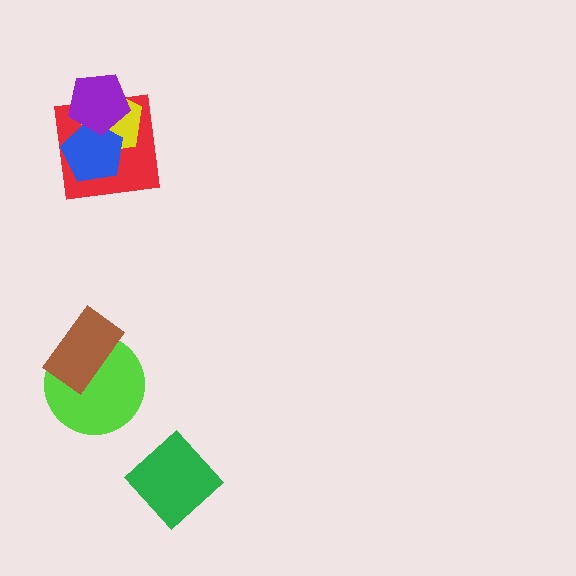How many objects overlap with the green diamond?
0 objects overlap with the green diamond.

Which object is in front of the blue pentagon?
The purple pentagon is in front of the blue pentagon.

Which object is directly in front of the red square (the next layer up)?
The yellow pentagon is directly in front of the red square.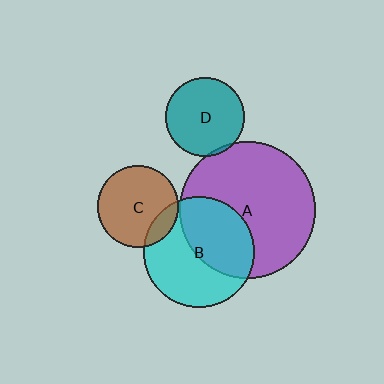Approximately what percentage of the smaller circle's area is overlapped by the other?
Approximately 15%.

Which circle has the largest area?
Circle A (purple).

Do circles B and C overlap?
Yes.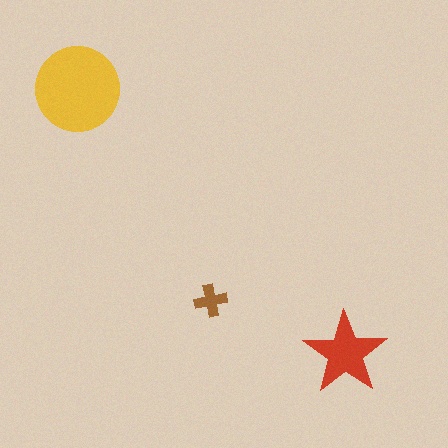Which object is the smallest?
The brown cross.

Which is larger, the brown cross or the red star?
The red star.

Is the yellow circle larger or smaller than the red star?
Larger.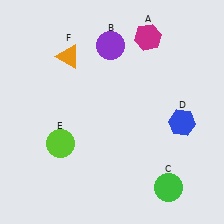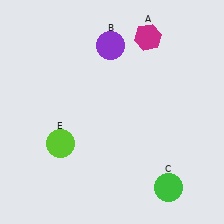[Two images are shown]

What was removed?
The blue hexagon (D), the orange triangle (F) were removed in Image 2.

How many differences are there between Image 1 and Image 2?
There are 2 differences between the two images.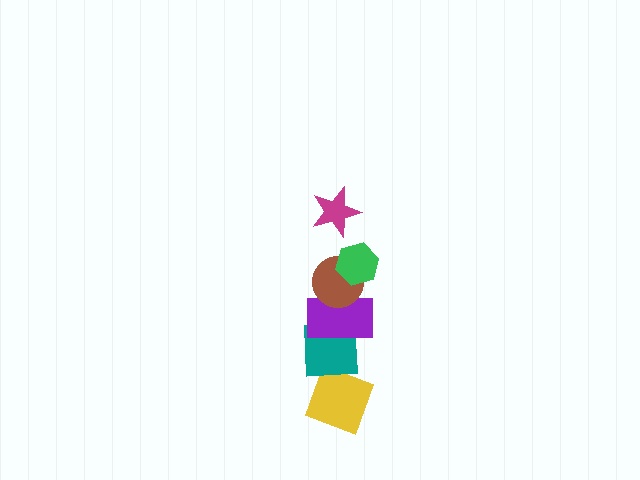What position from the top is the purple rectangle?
The purple rectangle is 4th from the top.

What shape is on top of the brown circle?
The green hexagon is on top of the brown circle.